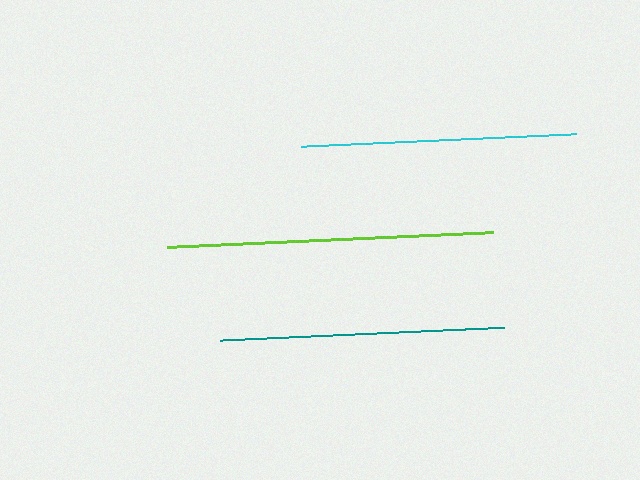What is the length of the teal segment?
The teal segment is approximately 284 pixels long.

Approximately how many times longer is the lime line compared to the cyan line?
The lime line is approximately 1.2 times the length of the cyan line.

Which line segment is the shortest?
The cyan line is the shortest at approximately 276 pixels.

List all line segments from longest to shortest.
From longest to shortest: lime, teal, cyan.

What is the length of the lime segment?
The lime segment is approximately 326 pixels long.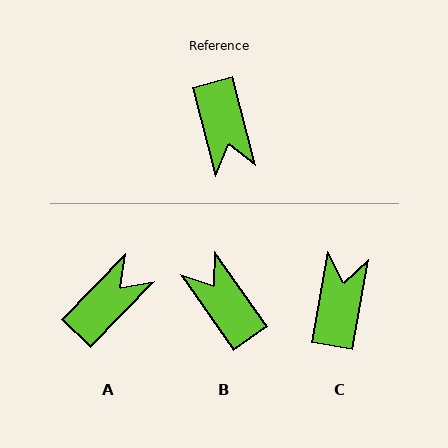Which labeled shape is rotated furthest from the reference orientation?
B, about 160 degrees away.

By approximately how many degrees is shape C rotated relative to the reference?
Approximately 155 degrees counter-clockwise.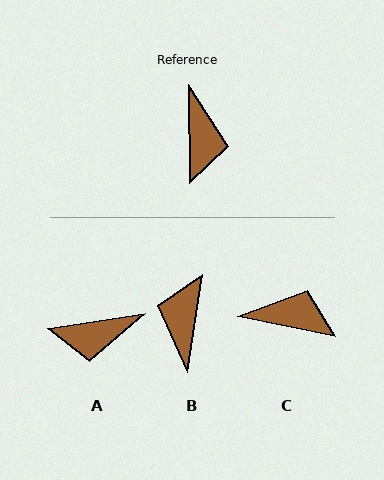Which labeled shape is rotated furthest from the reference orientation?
B, about 171 degrees away.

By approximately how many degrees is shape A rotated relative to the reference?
Approximately 82 degrees clockwise.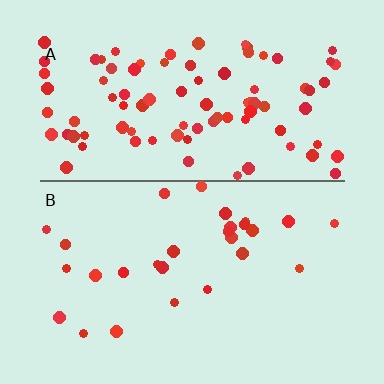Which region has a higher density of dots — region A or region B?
A (the top).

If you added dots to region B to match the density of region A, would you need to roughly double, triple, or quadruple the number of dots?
Approximately triple.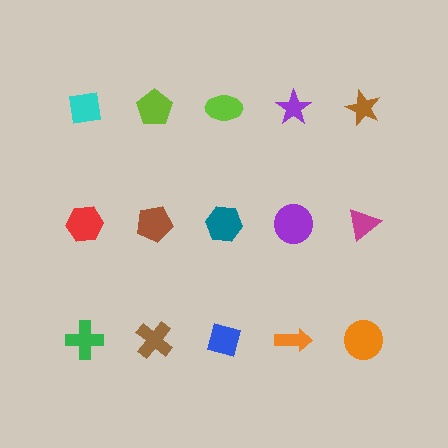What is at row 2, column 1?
A red hexagon.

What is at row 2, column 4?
A purple circle.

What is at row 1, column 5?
A brown star.